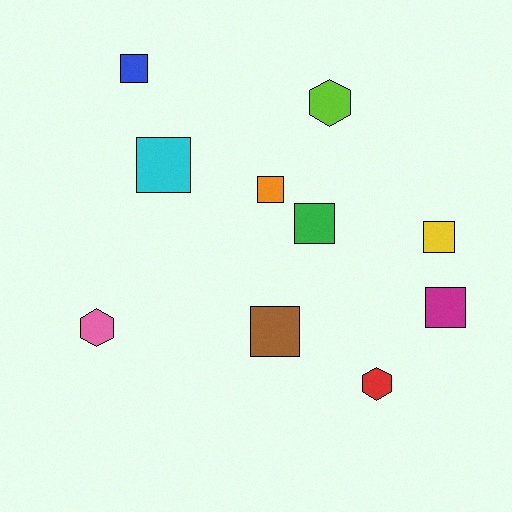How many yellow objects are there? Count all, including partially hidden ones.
There is 1 yellow object.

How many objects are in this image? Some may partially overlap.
There are 10 objects.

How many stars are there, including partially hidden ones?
There are no stars.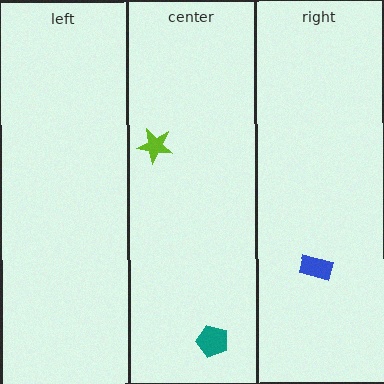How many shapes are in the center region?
2.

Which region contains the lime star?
The center region.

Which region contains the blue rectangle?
The right region.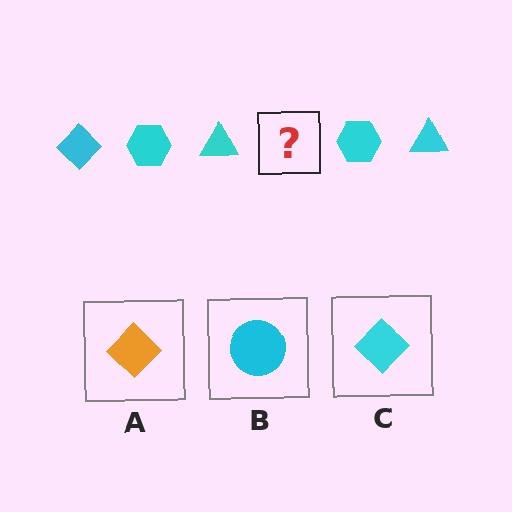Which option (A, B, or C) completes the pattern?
C.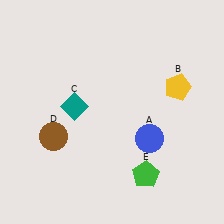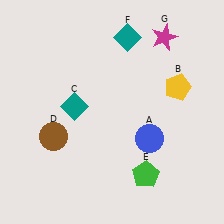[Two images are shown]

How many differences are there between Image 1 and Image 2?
There are 2 differences between the two images.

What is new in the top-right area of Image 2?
A teal diamond (F) was added in the top-right area of Image 2.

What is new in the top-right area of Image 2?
A magenta star (G) was added in the top-right area of Image 2.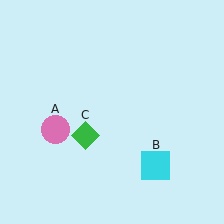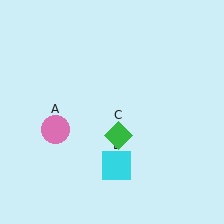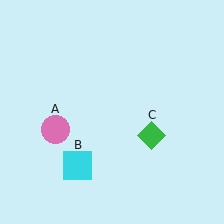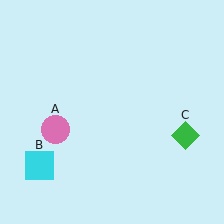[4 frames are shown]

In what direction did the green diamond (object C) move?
The green diamond (object C) moved right.